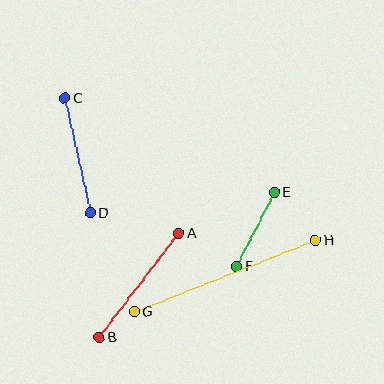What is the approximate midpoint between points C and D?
The midpoint is at approximately (78, 155) pixels.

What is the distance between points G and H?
The distance is approximately 195 pixels.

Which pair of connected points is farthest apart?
Points G and H are farthest apart.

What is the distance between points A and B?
The distance is approximately 132 pixels.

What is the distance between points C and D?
The distance is approximately 118 pixels.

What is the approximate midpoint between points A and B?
The midpoint is at approximately (139, 286) pixels.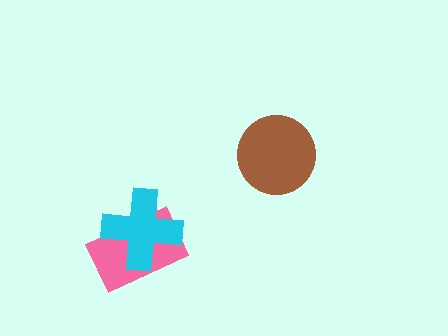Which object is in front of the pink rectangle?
The cyan cross is in front of the pink rectangle.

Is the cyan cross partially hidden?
No, no other shape covers it.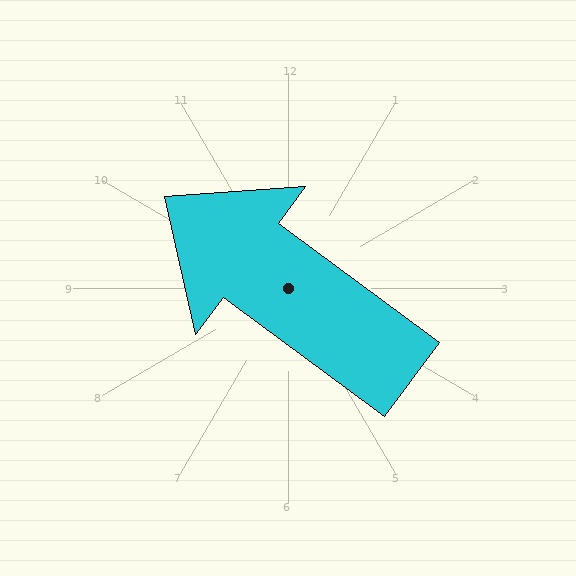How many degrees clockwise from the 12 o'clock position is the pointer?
Approximately 307 degrees.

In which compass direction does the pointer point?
Northwest.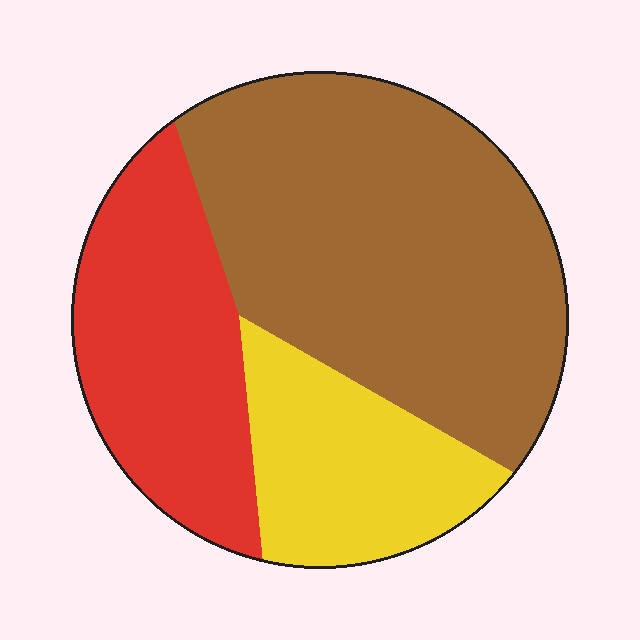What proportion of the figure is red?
Red covers 27% of the figure.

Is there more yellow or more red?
Red.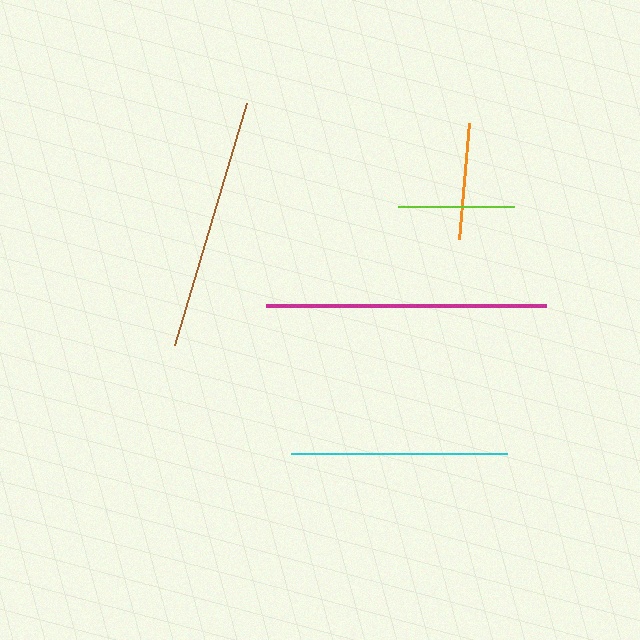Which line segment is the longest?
The magenta line is the longest at approximately 280 pixels.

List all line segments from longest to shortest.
From longest to shortest: magenta, brown, cyan, orange, lime.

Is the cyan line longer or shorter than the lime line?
The cyan line is longer than the lime line.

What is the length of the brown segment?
The brown segment is approximately 253 pixels long.